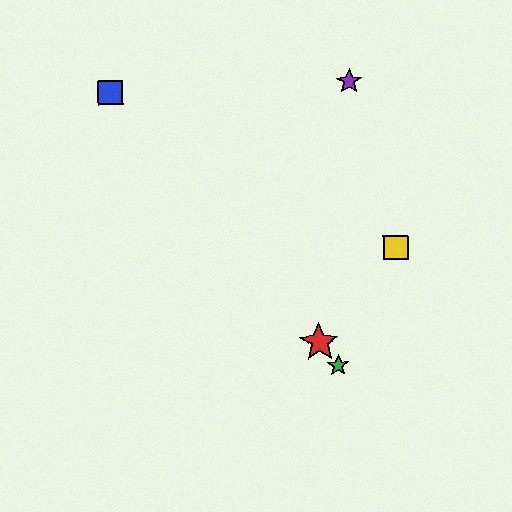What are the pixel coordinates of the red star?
The red star is at (319, 342).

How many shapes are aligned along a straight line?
3 shapes (the red star, the blue square, the green star) are aligned along a straight line.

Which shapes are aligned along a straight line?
The red star, the blue square, the green star are aligned along a straight line.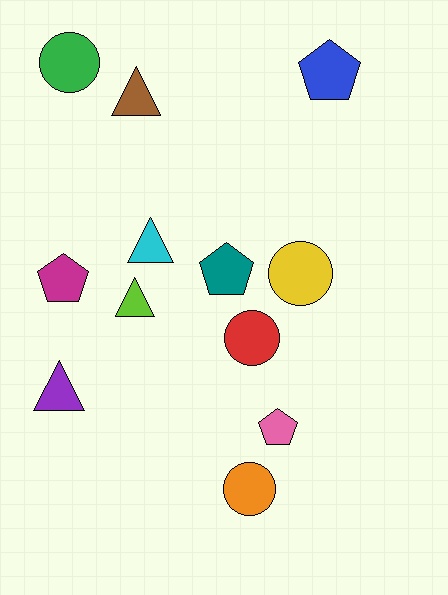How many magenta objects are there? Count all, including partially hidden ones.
There is 1 magenta object.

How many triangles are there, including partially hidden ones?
There are 4 triangles.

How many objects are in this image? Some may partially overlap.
There are 12 objects.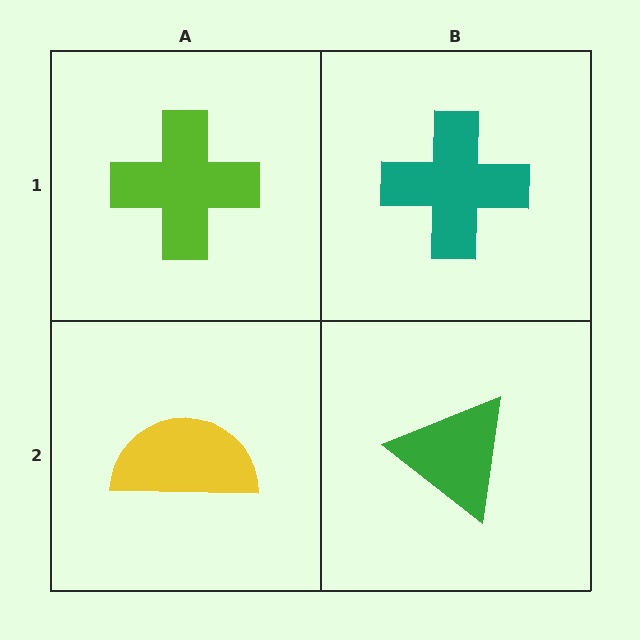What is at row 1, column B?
A teal cross.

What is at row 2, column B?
A green triangle.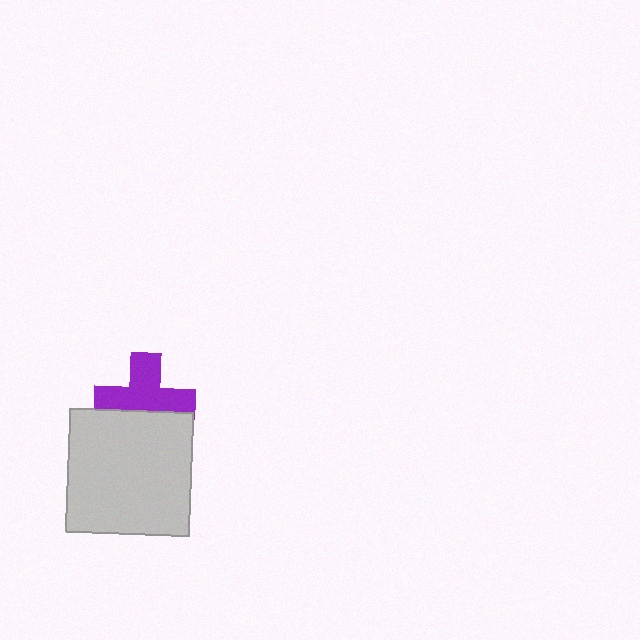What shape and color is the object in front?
The object in front is a light gray square.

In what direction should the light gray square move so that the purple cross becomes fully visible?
The light gray square should move down. That is the shortest direction to clear the overlap and leave the purple cross fully visible.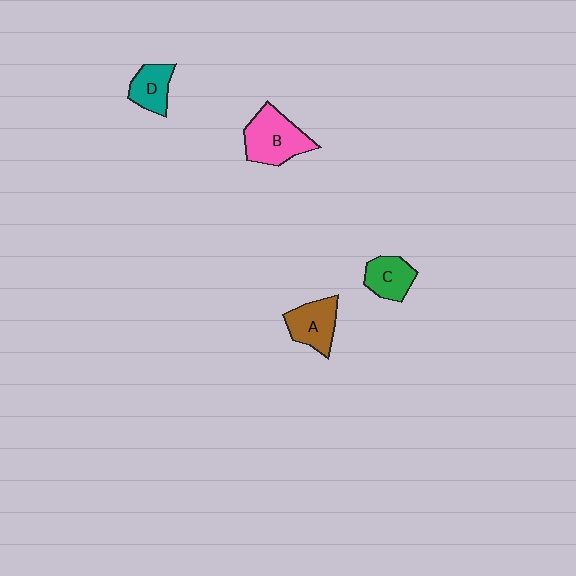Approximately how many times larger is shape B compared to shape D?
Approximately 1.7 times.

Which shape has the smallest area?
Shape D (teal).